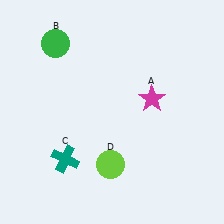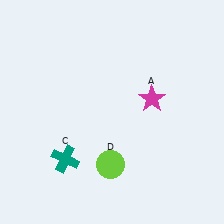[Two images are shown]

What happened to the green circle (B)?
The green circle (B) was removed in Image 2. It was in the top-left area of Image 1.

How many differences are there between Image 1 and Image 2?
There is 1 difference between the two images.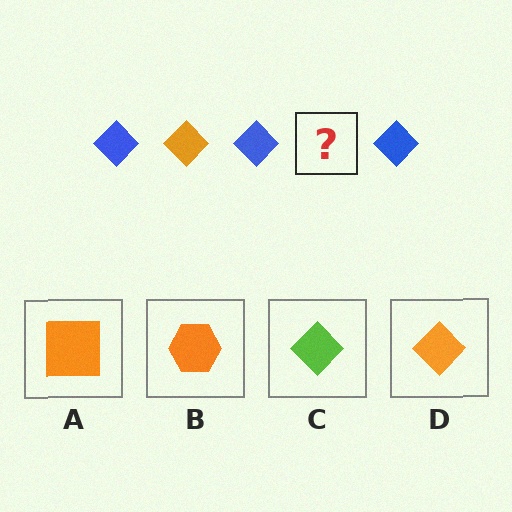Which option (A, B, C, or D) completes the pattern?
D.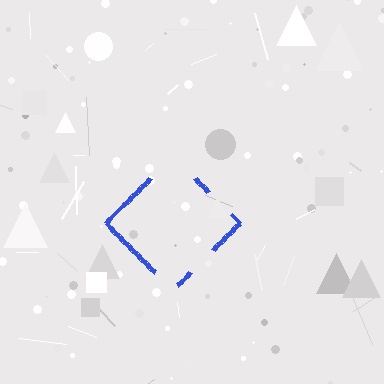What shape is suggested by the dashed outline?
The dashed outline suggests a diamond.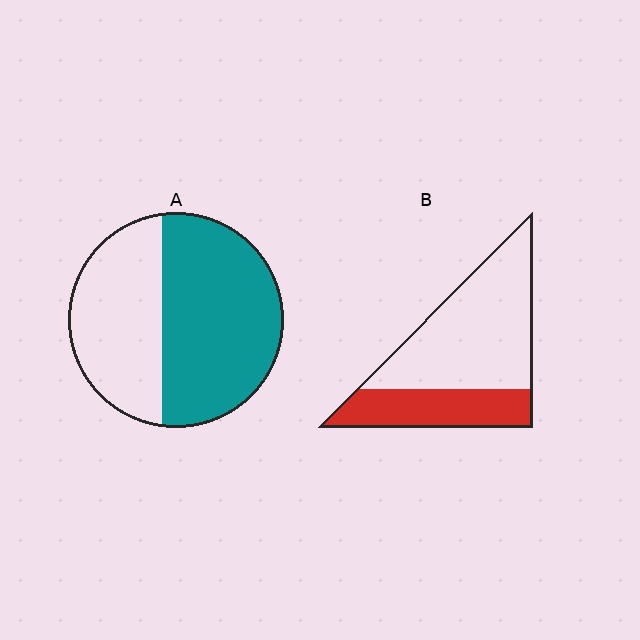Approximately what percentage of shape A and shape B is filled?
A is approximately 60% and B is approximately 35%.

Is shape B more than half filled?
No.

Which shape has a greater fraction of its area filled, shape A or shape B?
Shape A.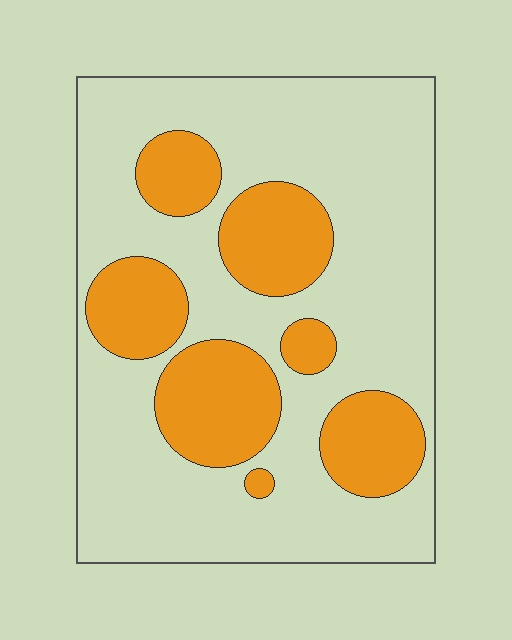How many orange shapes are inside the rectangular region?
7.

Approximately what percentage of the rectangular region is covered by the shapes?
Approximately 30%.